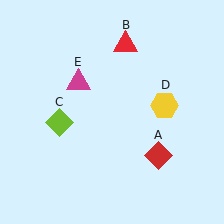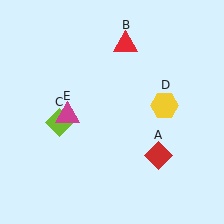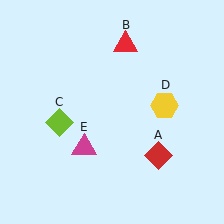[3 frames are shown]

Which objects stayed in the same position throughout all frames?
Red diamond (object A) and red triangle (object B) and lime diamond (object C) and yellow hexagon (object D) remained stationary.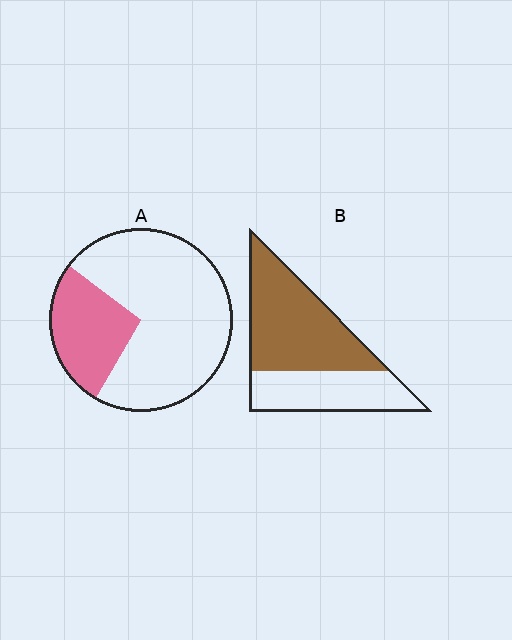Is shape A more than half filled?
No.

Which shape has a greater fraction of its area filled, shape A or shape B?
Shape B.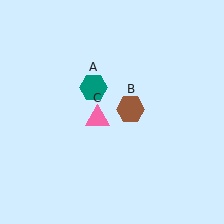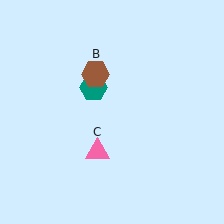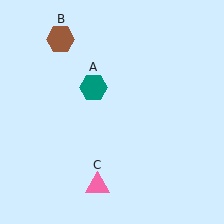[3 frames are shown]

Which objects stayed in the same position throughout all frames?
Teal hexagon (object A) remained stationary.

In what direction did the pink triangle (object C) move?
The pink triangle (object C) moved down.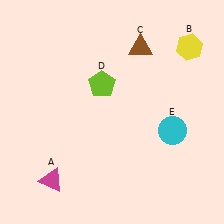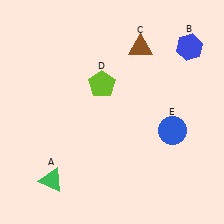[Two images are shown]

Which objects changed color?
A changed from magenta to green. B changed from yellow to blue. E changed from cyan to blue.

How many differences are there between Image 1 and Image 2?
There are 3 differences between the two images.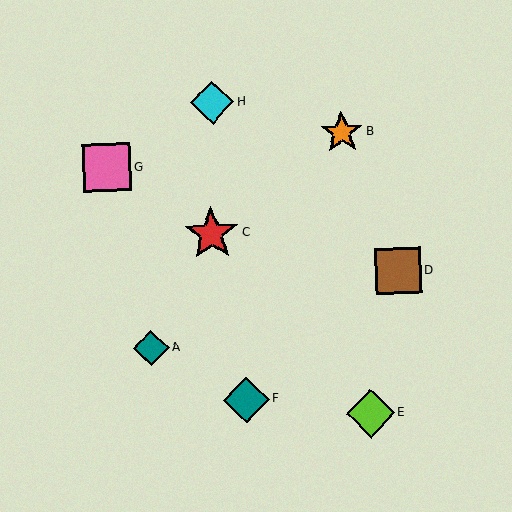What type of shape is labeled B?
Shape B is an orange star.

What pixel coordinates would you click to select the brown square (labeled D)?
Click at (398, 271) to select the brown square D.